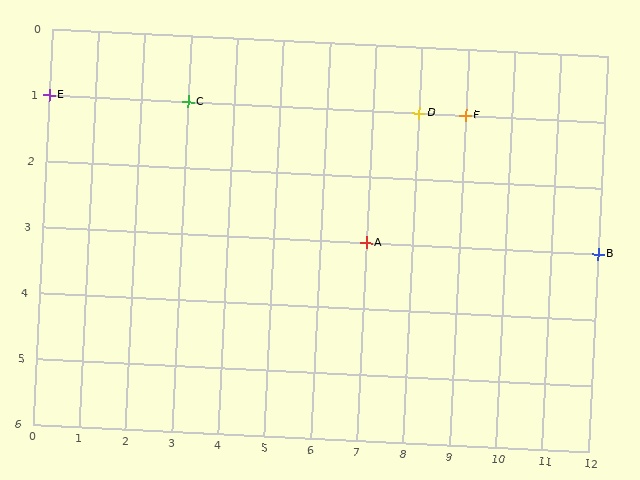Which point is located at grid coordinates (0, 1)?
Point E is at (0, 1).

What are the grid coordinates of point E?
Point E is at grid coordinates (0, 1).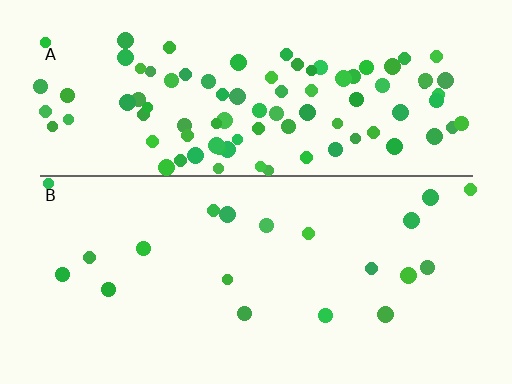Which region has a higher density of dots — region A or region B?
A (the top).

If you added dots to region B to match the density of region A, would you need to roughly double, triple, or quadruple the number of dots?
Approximately quadruple.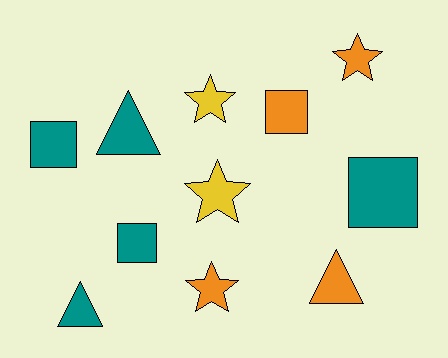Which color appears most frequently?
Teal, with 5 objects.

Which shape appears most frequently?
Star, with 4 objects.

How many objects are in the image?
There are 11 objects.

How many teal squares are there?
There are 3 teal squares.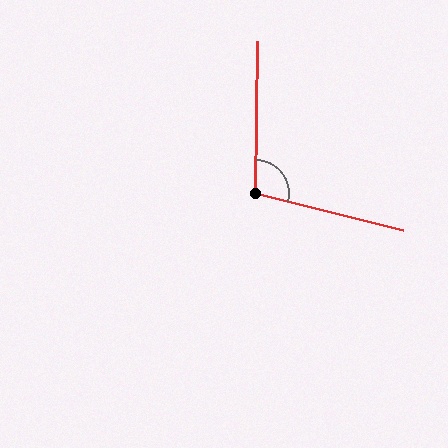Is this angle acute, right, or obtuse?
It is obtuse.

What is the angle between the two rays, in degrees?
Approximately 103 degrees.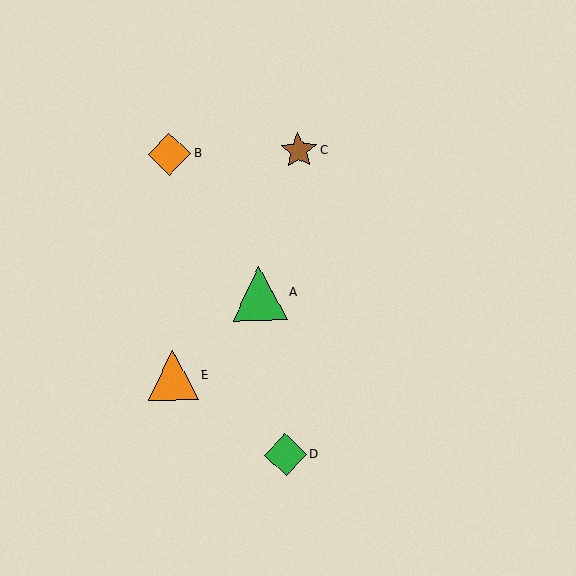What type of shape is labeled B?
Shape B is an orange diamond.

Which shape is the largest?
The green triangle (labeled A) is the largest.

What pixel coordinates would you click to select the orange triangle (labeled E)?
Click at (173, 375) to select the orange triangle E.